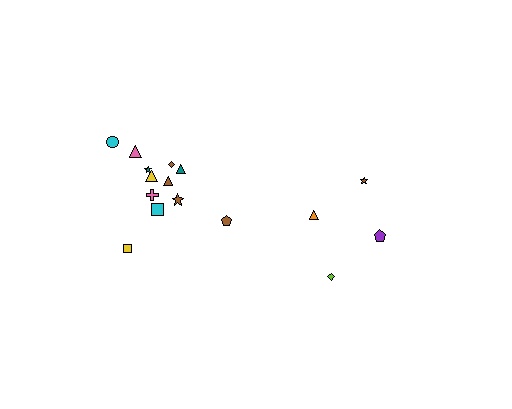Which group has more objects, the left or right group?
The left group.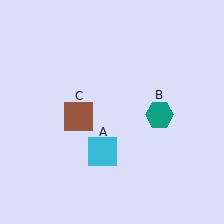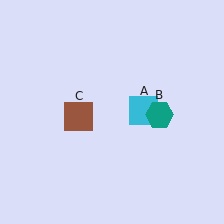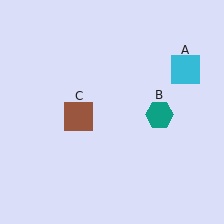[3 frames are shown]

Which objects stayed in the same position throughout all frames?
Teal hexagon (object B) and brown square (object C) remained stationary.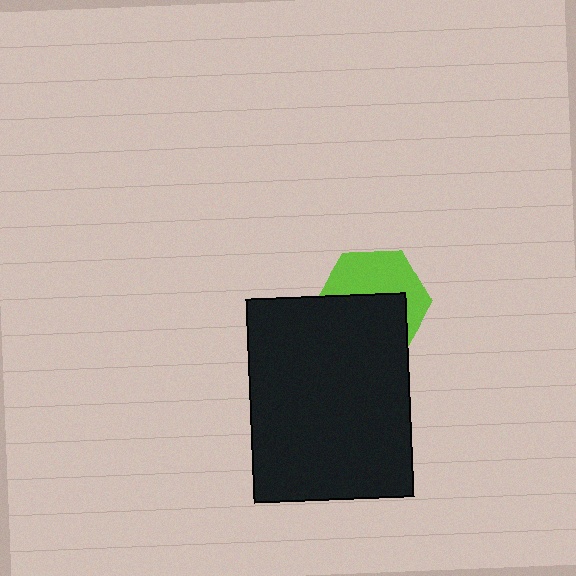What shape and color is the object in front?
The object in front is a black rectangle.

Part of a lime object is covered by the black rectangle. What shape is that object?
It is a hexagon.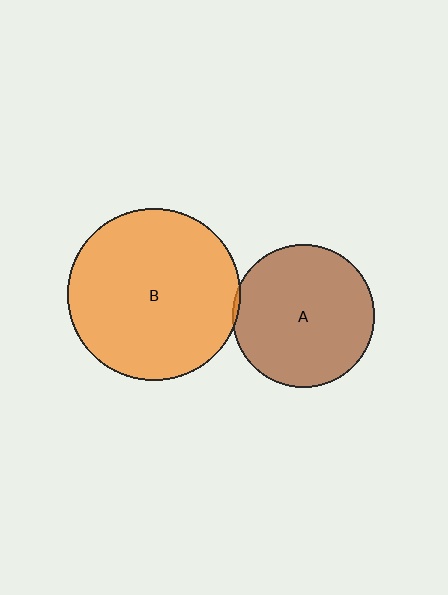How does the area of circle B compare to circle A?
Approximately 1.5 times.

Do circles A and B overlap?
Yes.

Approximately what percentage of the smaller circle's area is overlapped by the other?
Approximately 5%.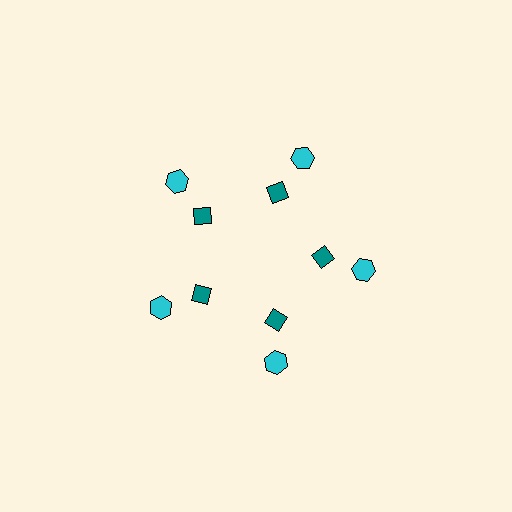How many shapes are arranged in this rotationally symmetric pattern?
There are 10 shapes, arranged in 5 groups of 2.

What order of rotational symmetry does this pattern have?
This pattern has 5-fold rotational symmetry.